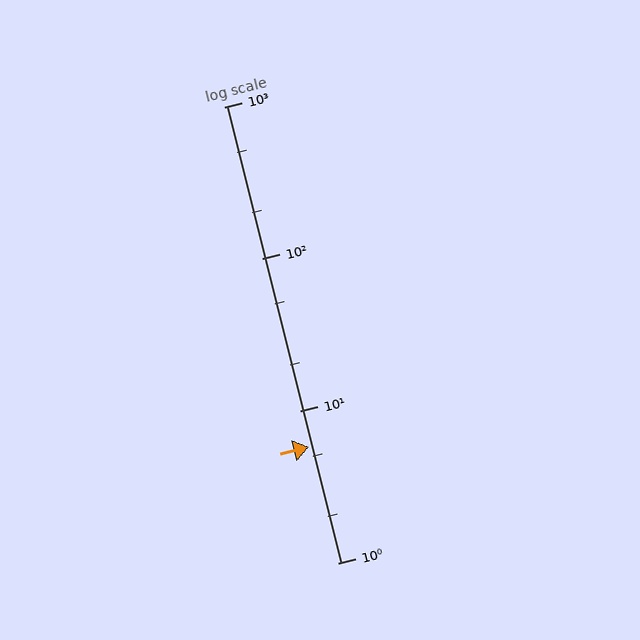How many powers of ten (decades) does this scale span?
The scale spans 3 decades, from 1 to 1000.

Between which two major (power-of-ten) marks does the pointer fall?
The pointer is between 1 and 10.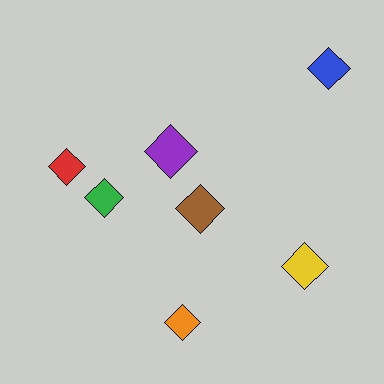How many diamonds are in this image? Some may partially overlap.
There are 7 diamonds.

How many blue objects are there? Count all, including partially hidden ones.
There is 1 blue object.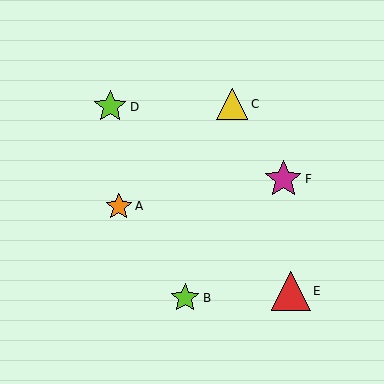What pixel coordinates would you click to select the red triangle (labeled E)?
Click at (291, 291) to select the red triangle E.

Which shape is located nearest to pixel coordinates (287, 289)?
The red triangle (labeled E) at (291, 291) is nearest to that location.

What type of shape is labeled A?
Shape A is an orange star.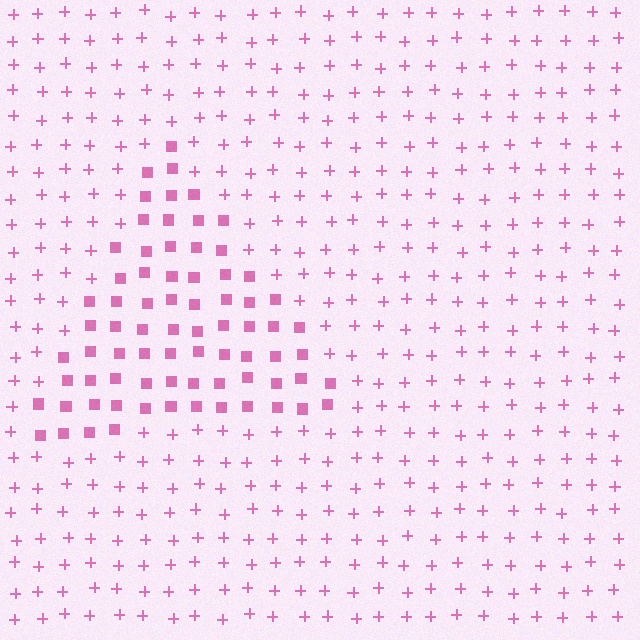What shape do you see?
I see a triangle.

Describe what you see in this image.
The image is filled with small pink elements arranged in a uniform grid. A triangle-shaped region contains squares, while the surrounding area contains plus signs. The boundary is defined purely by the change in element shape.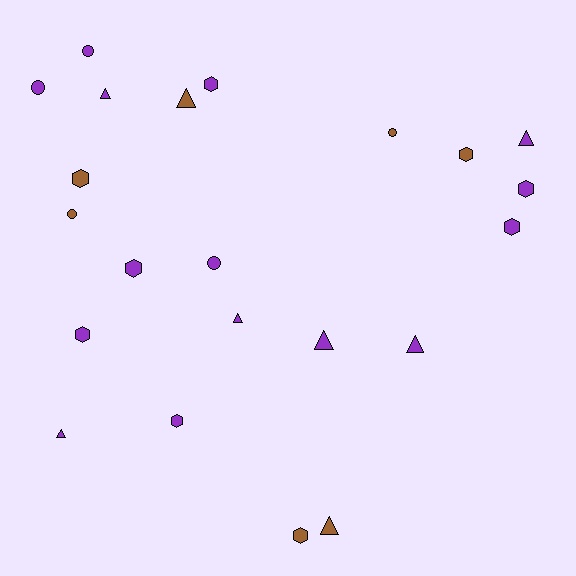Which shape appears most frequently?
Hexagon, with 9 objects.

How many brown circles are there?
There are 2 brown circles.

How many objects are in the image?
There are 22 objects.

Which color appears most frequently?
Purple, with 15 objects.